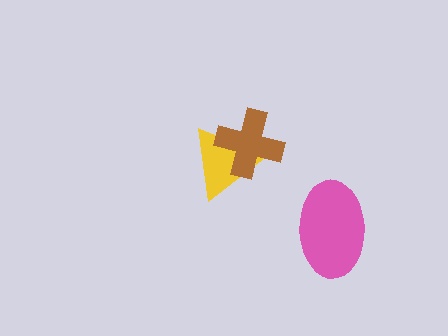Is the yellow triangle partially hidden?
Yes, it is partially covered by another shape.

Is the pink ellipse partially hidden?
No, no other shape covers it.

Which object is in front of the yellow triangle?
The brown cross is in front of the yellow triangle.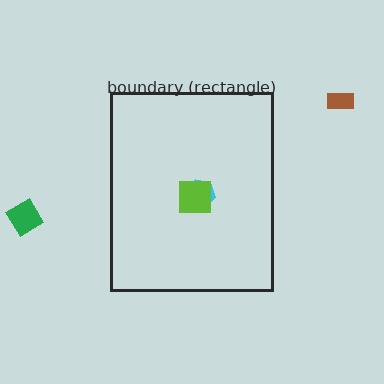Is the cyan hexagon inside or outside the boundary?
Inside.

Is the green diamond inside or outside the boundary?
Outside.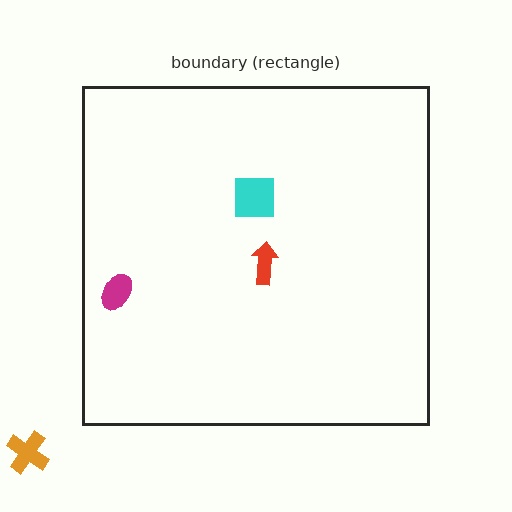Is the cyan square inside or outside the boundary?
Inside.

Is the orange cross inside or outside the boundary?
Outside.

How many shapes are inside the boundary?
3 inside, 1 outside.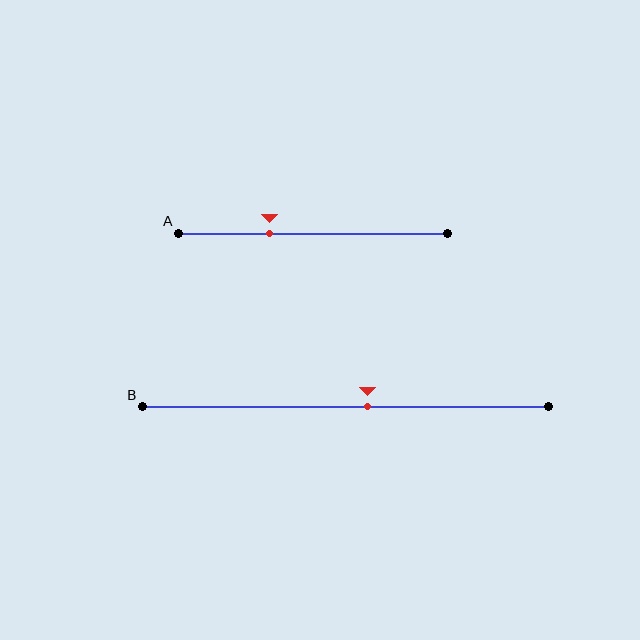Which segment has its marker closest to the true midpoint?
Segment B has its marker closest to the true midpoint.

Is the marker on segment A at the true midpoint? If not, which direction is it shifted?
No, the marker on segment A is shifted to the left by about 16% of the segment length.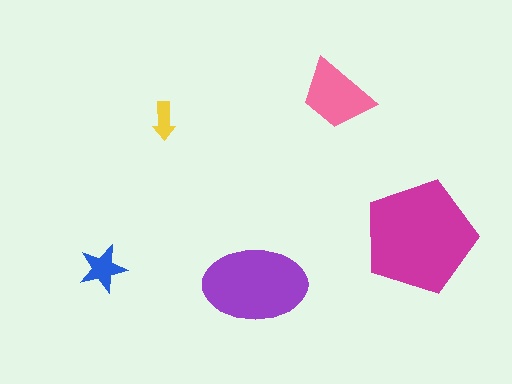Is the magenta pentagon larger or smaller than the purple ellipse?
Larger.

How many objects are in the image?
There are 5 objects in the image.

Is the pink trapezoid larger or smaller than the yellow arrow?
Larger.